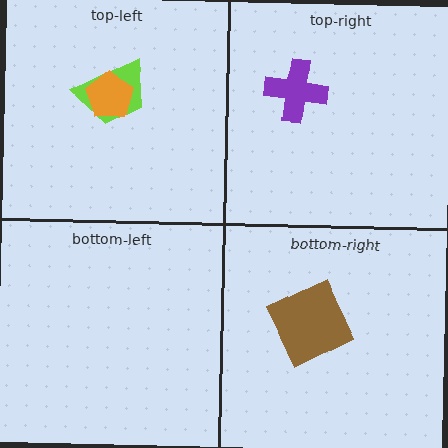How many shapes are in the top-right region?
1.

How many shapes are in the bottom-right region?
1.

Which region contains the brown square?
The bottom-right region.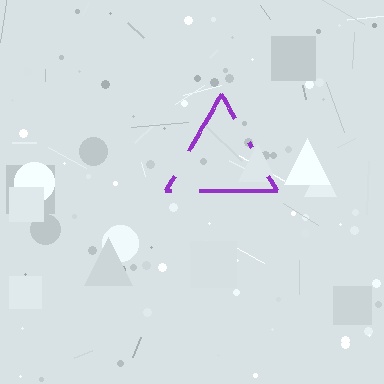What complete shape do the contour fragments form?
The contour fragments form a triangle.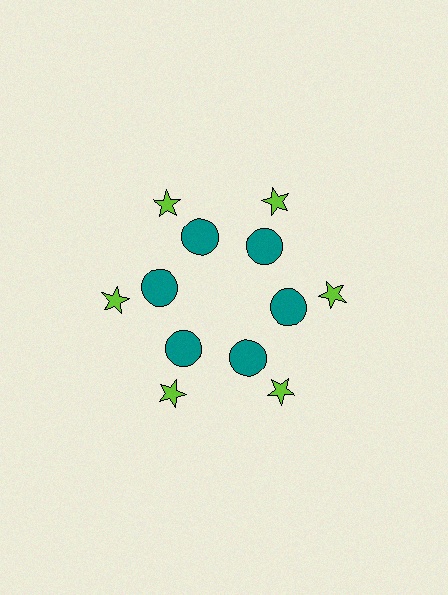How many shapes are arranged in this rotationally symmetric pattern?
There are 12 shapes, arranged in 6 groups of 2.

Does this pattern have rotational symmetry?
Yes, this pattern has 6-fold rotational symmetry. It looks the same after rotating 60 degrees around the center.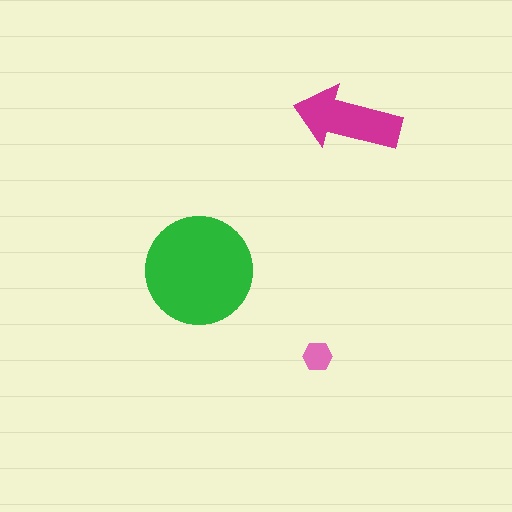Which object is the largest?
The green circle.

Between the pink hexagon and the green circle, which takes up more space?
The green circle.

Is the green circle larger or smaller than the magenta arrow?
Larger.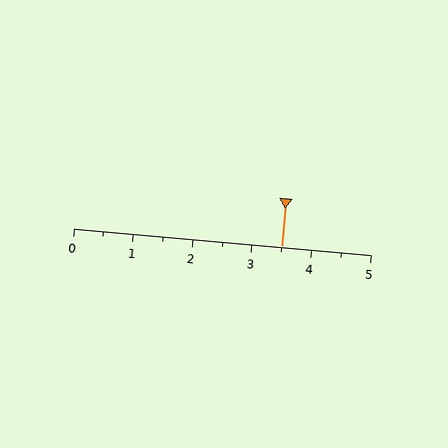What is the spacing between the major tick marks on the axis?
The major ticks are spaced 1 apart.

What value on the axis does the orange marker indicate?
The marker indicates approximately 3.5.